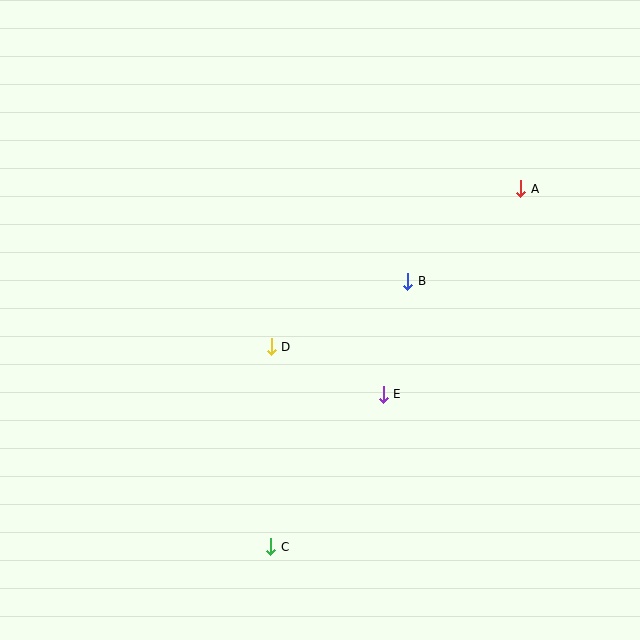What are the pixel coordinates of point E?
Point E is at (383, 394).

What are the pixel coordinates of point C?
Point C is at (271, 547).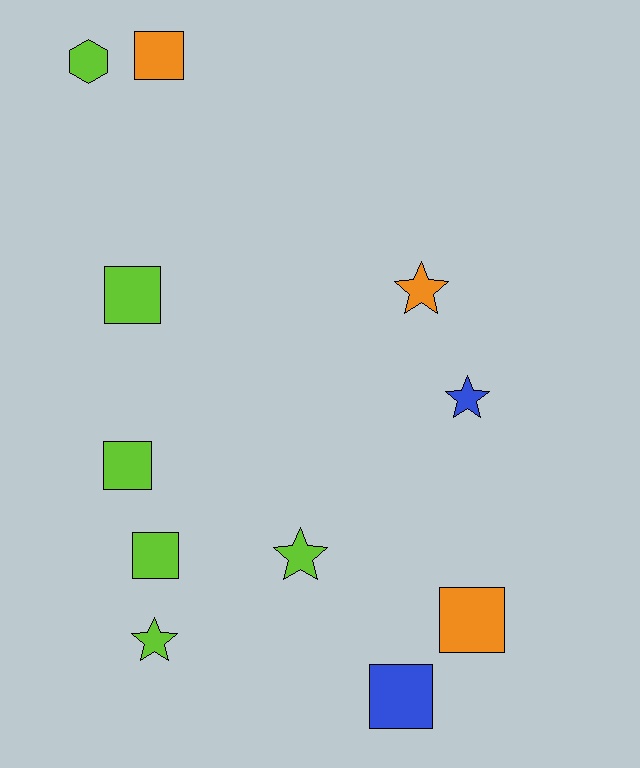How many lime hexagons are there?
There is 1 lime hexagon.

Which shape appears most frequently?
Square, with 6 objects.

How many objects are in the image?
There are 11 objects.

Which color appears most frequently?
Lime, with 6 objects.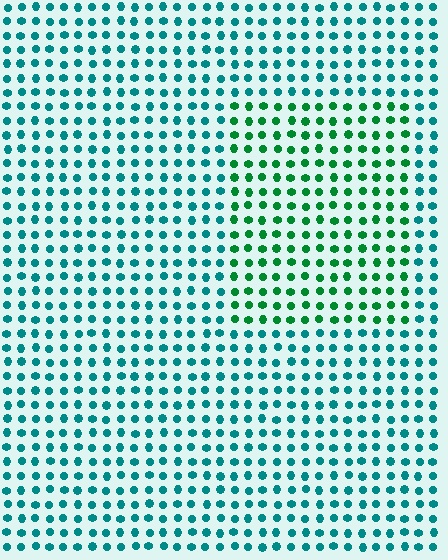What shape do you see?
I see a rectangle.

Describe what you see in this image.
The image is filled with small teal elements in a uniform arrangement. A rectangle-shaped region is visible where the elements are tinted to a slightly different hue, forming a subtle color boundary.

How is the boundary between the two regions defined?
The boundary is defined purely by a slight shift in hue (about 39 degrees). Spacing, size, and orientation are identical on both sides.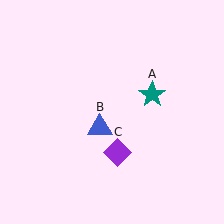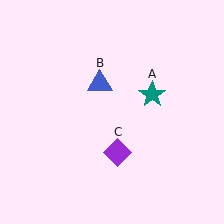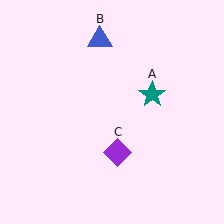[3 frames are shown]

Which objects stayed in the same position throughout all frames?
Teal star (object A) and purple diamond (object C) remained stationary.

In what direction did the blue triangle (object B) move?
The blue triangle (object B) moved up.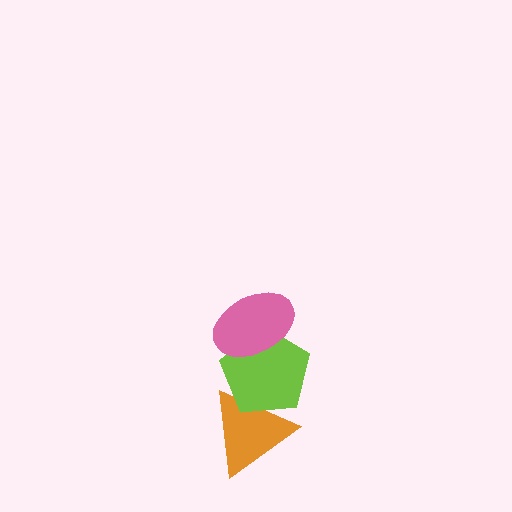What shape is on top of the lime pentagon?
The pink ellipse is on top of the lime pentagon.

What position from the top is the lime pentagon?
The lime pentagon is 2nd from the top.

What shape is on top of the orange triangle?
The lime pentagon is on top of the orange triangle.